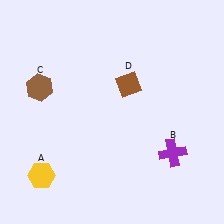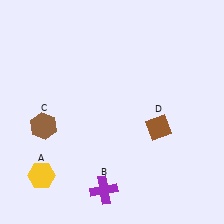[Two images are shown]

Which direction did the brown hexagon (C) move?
The brown hexagon (C) moved down.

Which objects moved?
The objects that moved are: the purple cross (B), the brown hexagon (C), the brown diamond (D).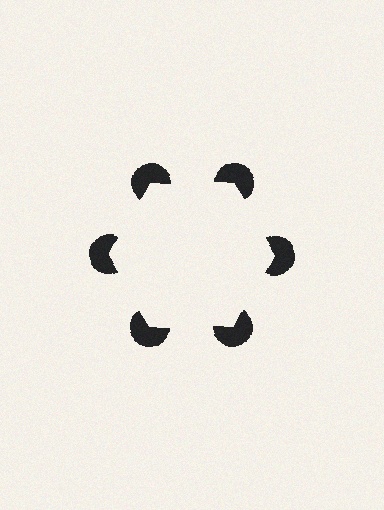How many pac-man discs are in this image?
There are 6 — one at each vertex of the illusory hexagon.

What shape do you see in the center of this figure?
An illusory hexagon — its edges are inferred from the aligned wedge cuts in the pac-man discs, not physically drawn.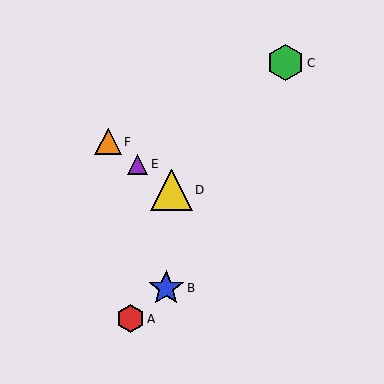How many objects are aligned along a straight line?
3 objects (D, E, F) are aligned along a straight line.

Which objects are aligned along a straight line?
Objects D, E, F are aligned along a straight line.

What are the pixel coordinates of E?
Object E is at (138, 164).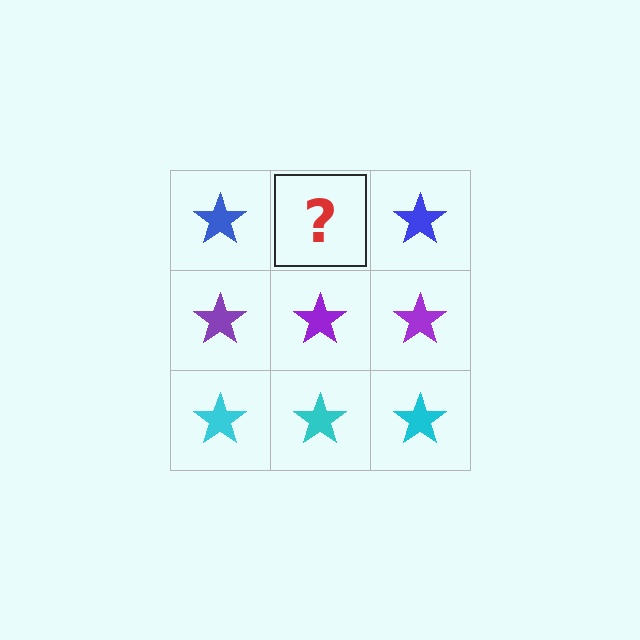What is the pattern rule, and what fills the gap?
The rule is that each row has a consistent color. The gap should be filled with a blue star.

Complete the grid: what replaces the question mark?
The question mark should be replaced with a blue star.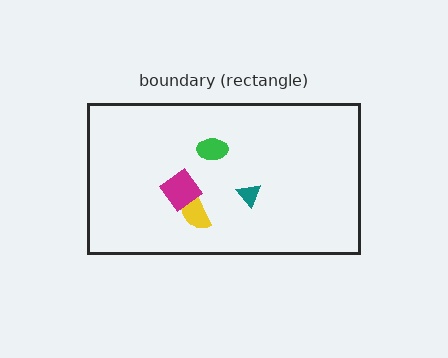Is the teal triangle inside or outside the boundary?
Inside.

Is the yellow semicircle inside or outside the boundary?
Inside.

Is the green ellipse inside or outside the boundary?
Inside.